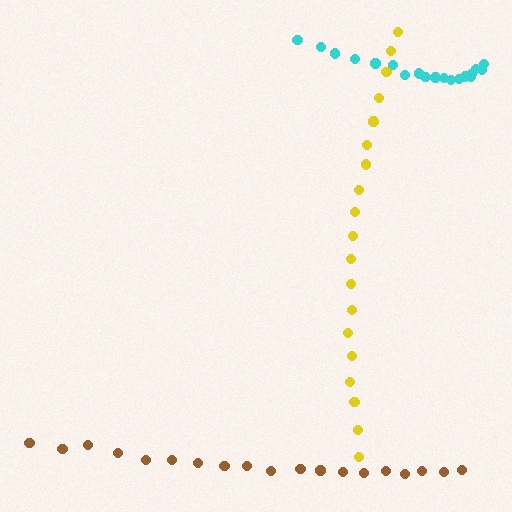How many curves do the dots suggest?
There are 3 distinct paths.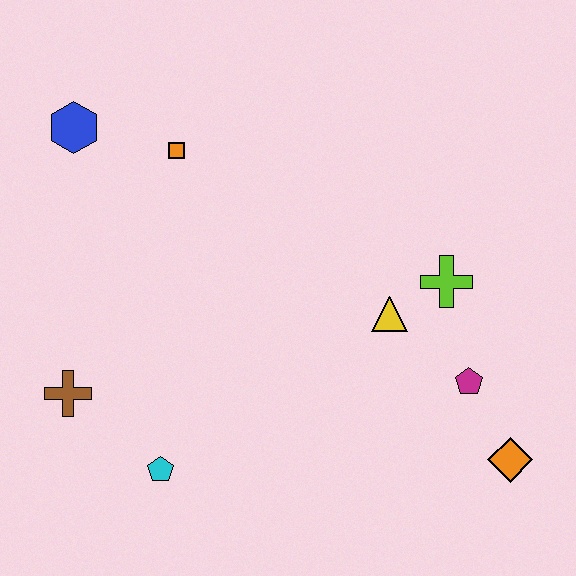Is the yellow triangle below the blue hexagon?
Yes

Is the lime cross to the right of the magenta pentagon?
No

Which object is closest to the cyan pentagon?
The brown cross is closest to the cyan pentagon.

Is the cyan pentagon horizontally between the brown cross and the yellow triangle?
Yes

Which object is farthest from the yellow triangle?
The blue hexagon is farthest from the yellow triangle.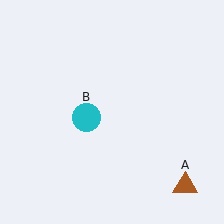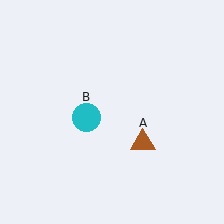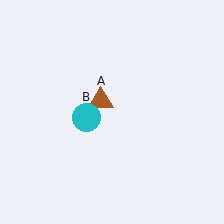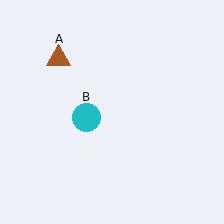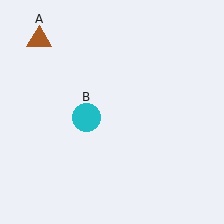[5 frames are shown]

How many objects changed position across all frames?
1 object changed position: brown triangle (object A).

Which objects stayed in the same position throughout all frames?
Cyan circle (object B) remained stationary.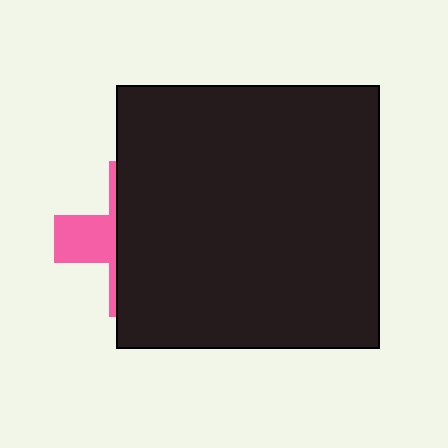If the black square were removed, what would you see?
You would see the complete pink cross.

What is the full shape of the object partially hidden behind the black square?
The partially hidden object is a pink cross.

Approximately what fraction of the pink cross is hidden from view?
Roughly 71% of the pink cross is hidden behind the black square.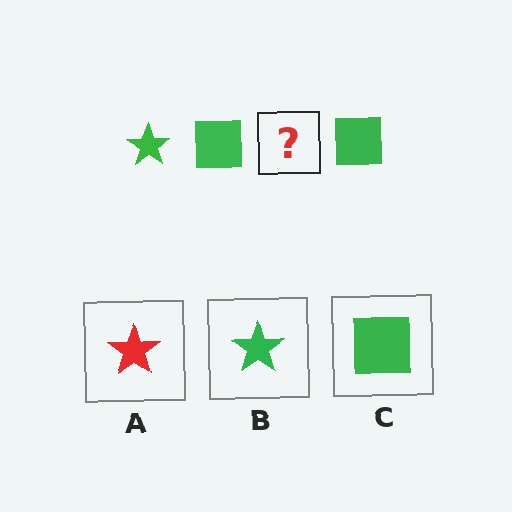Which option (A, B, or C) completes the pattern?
B.